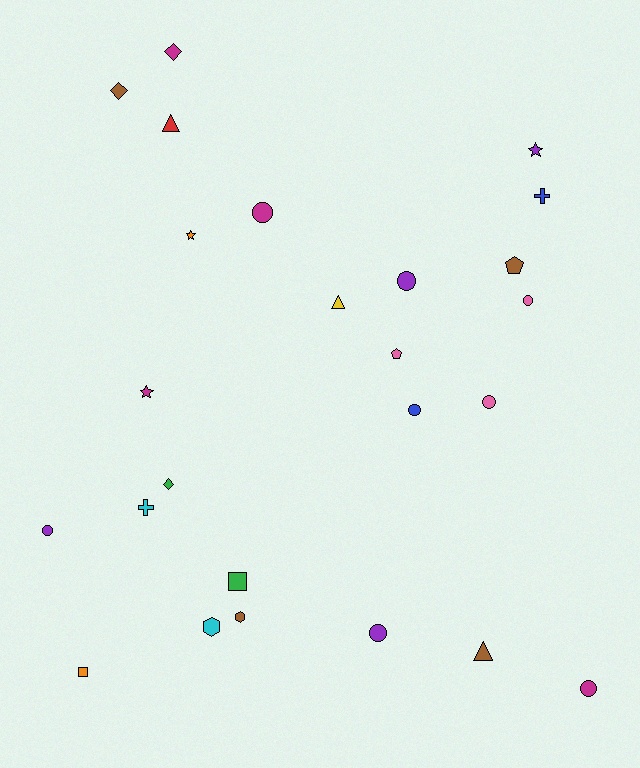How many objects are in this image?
There are 25 objects.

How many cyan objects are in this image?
There are 2 cyan objects.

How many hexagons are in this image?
There are 2 hexagons.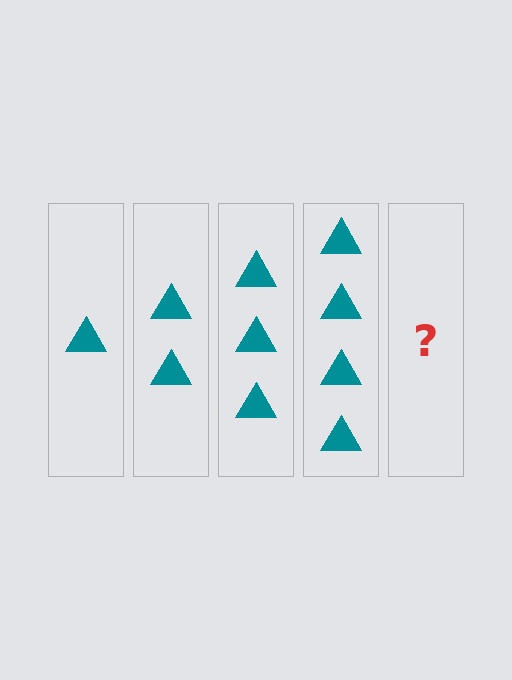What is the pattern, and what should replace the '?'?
The pattern is that each step adds one more triangle. The '?' should be 5 triangles.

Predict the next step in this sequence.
The next step is 5 triangles.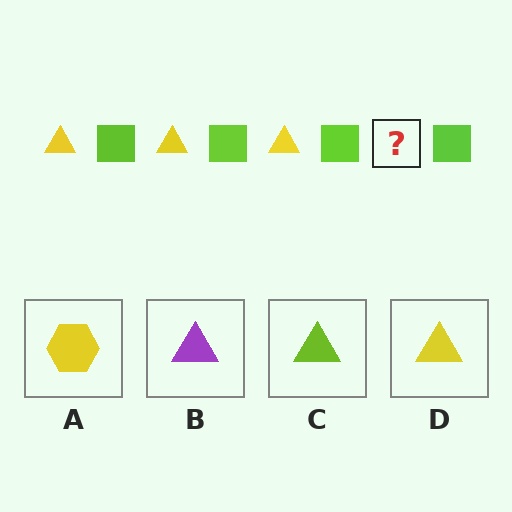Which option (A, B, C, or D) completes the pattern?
D.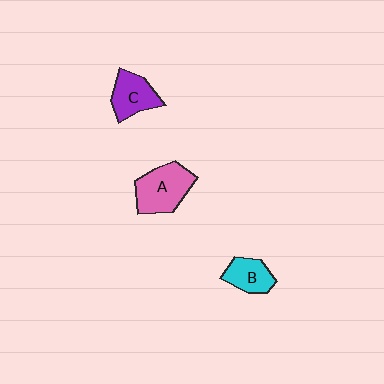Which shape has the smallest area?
Shape B (cyan).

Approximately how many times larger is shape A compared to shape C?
Approximately 1.3 times.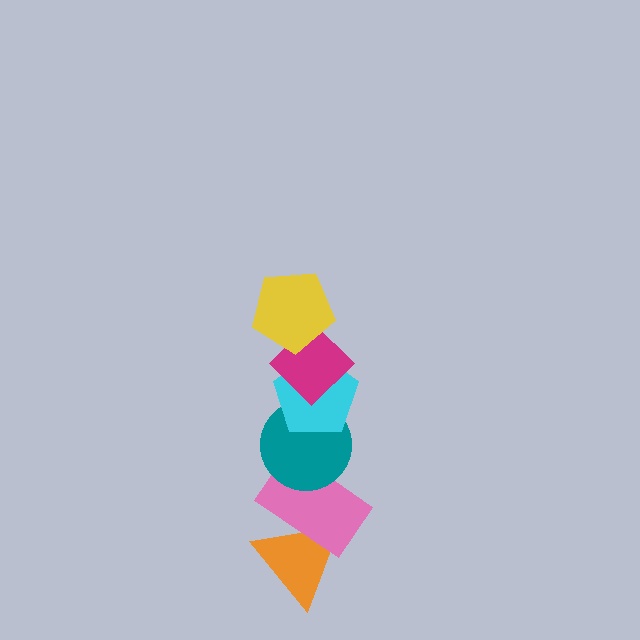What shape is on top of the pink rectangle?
The teal circle is on top of the pink rectangle.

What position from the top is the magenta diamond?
The magenta diamond is 2nd from the top.